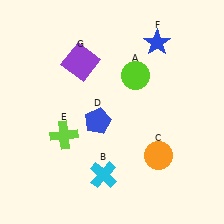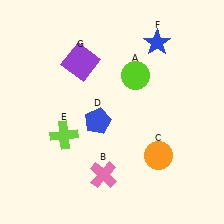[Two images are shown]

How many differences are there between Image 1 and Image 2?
There is 1 difference between the two images.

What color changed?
The cross (B) changed from cyan in Image 1 to pink in Image 2.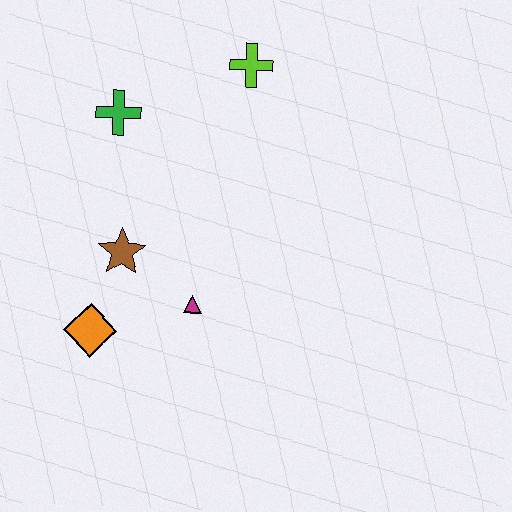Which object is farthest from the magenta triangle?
The lime cross is farthest from the magenta triangle.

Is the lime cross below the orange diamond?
No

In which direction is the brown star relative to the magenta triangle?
The brown star is to the left of the magenta triangle.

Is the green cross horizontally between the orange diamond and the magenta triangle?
Yes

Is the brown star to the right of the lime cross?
No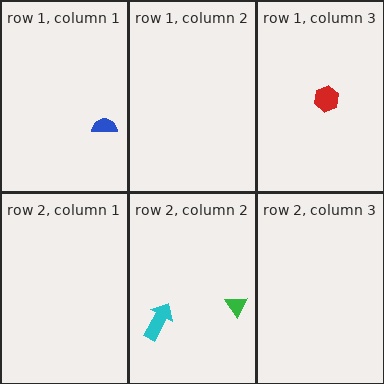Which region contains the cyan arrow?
The row 2, column 2 region.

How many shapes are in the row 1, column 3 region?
1.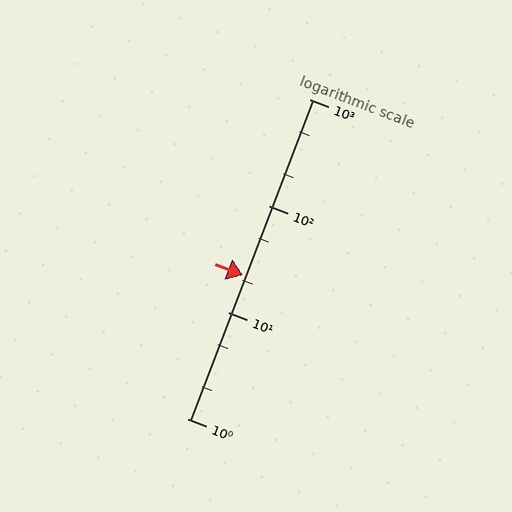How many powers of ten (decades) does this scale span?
The scale spans 3 decades, from 1 to 1000.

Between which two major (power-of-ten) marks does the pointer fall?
The pointer is between 10 and 100.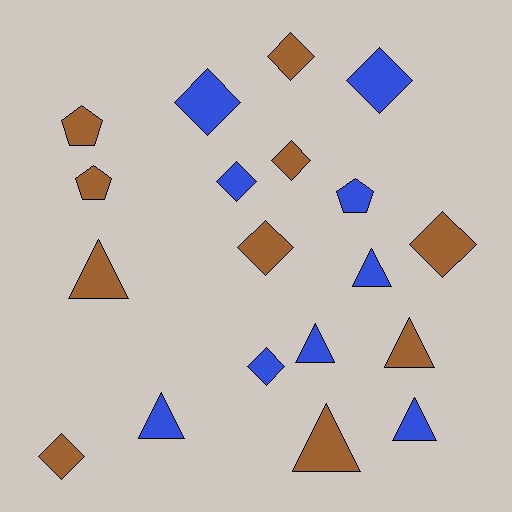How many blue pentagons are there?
There is 1 blue pentagon.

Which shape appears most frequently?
Diamond, with 9 objects.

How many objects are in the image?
There are 19 objects.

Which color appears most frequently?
Brown, with 10 objects.